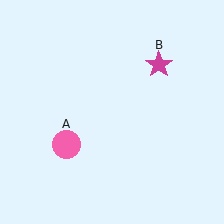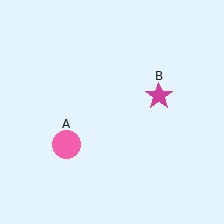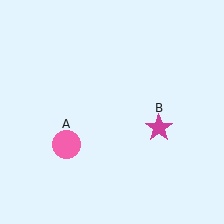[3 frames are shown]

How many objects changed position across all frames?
1 object changed position: magenta star (object B).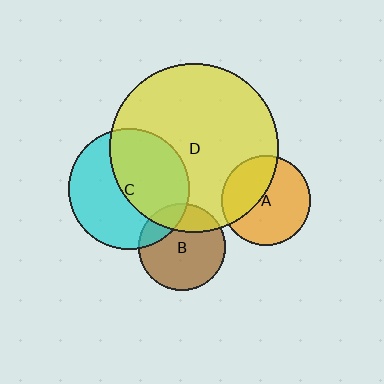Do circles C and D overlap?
Yes.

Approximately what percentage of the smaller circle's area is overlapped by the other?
Approximately 50%.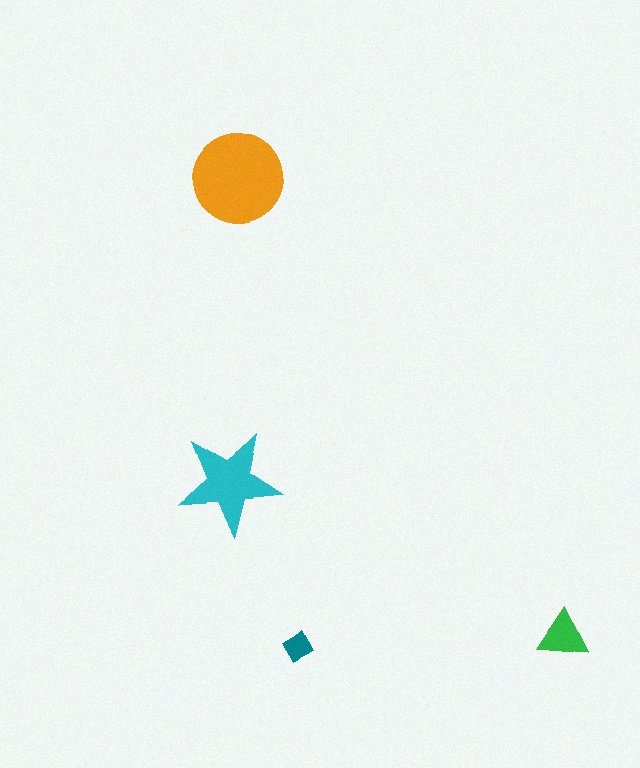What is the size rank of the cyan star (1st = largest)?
2nd.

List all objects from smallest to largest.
The teal diamond, the green triangle, the cyan star, the orange circle.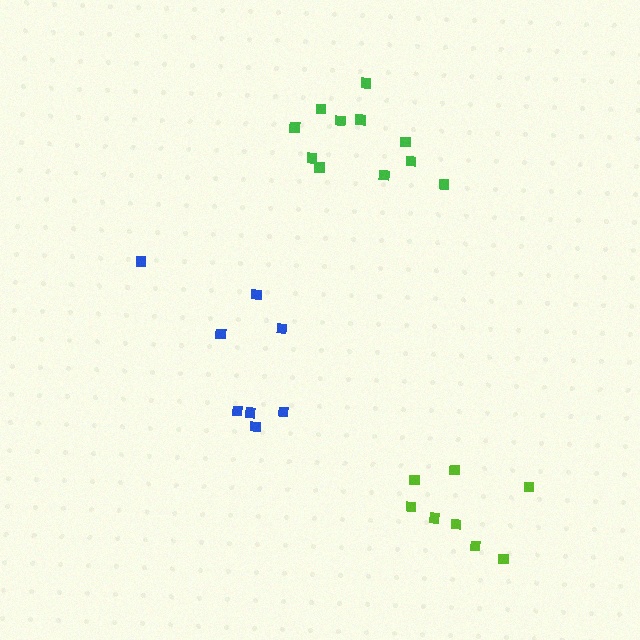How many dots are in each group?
Group 1: 11 dots, Group 2: 8 dots, Group 3: 8 dots (27 total).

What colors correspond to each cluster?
The clusters are colored: green, lime, blue.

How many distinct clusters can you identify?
There are 3 distinct clusters.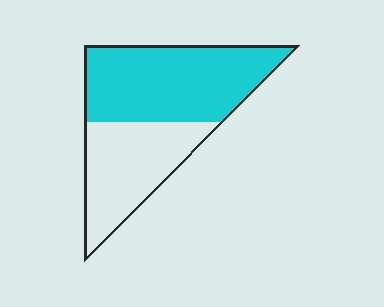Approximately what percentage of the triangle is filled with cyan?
Approximately 60%.